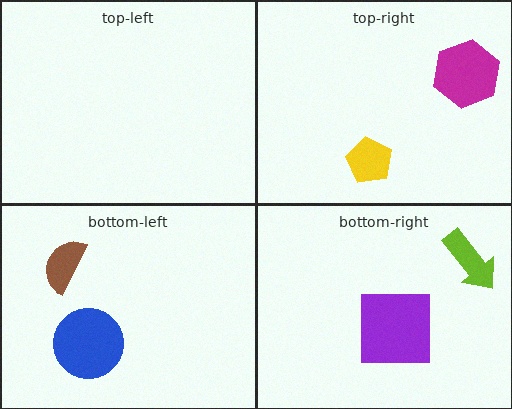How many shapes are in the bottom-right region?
2.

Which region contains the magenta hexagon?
The top-right region.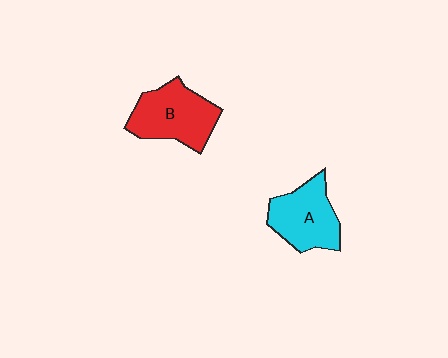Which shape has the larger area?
Shape B (red).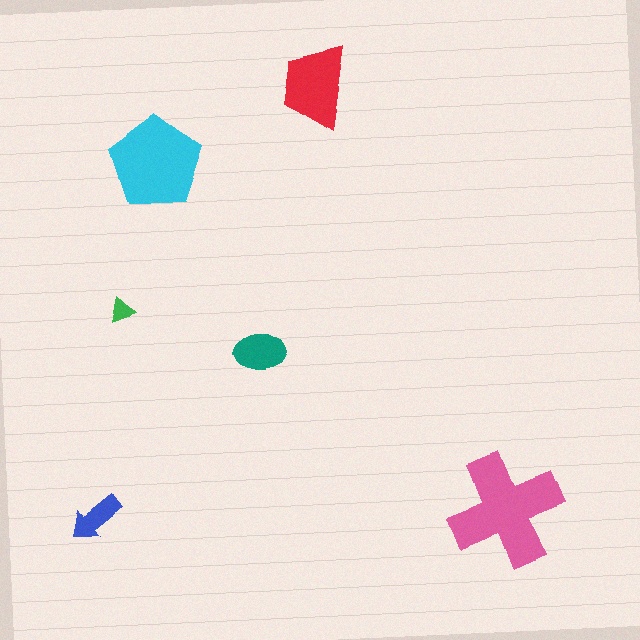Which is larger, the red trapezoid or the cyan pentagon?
The cyan pentagon.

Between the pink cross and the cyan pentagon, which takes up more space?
The pink cross.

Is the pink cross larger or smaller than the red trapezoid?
Larger.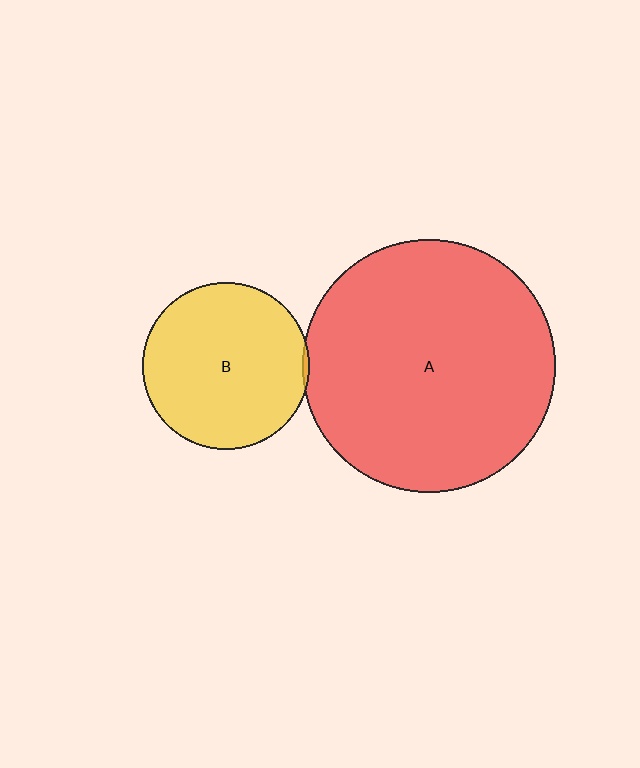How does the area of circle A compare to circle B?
Approximately 2.3 times.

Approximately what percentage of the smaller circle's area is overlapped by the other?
Approximately 5%.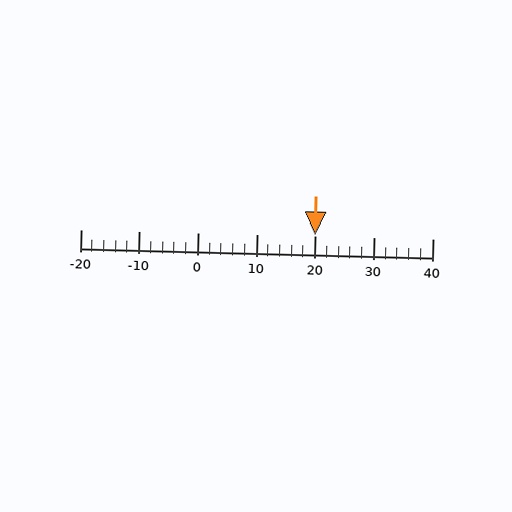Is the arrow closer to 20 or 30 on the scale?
The arrow is closer to 20.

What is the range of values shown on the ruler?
The ruler shows values from -20 to 40.